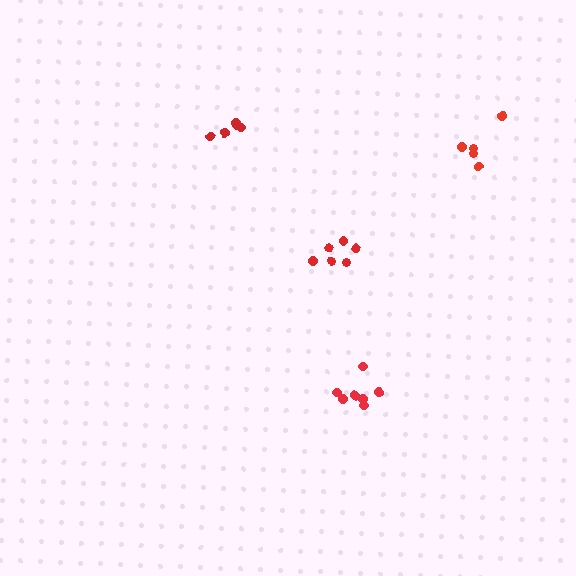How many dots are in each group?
Group 1: 5 dots, Group 2: 5 dots, Group 3: 6 dots, Group 4: 7 dots (23 total).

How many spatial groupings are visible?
There are 4 spatial groupings.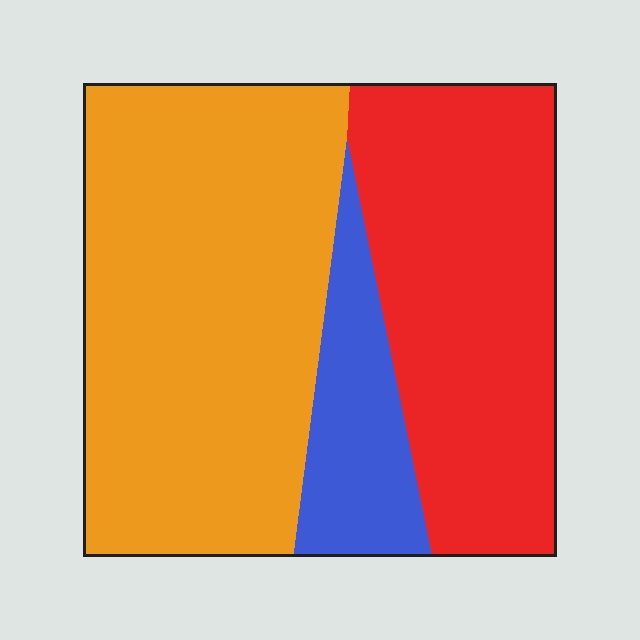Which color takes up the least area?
Blue, at roughly 15%.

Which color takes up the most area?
Orange, at roughly 50%.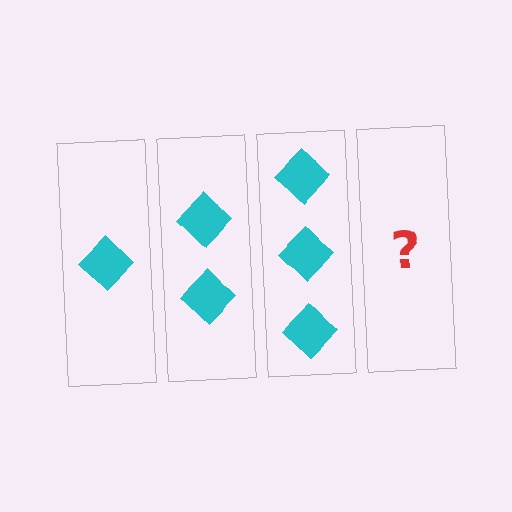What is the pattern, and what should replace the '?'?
The pattern is that each step adds one more diamond. The '?' should be 4 diamonds.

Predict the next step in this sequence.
The next step is 4 diamonds.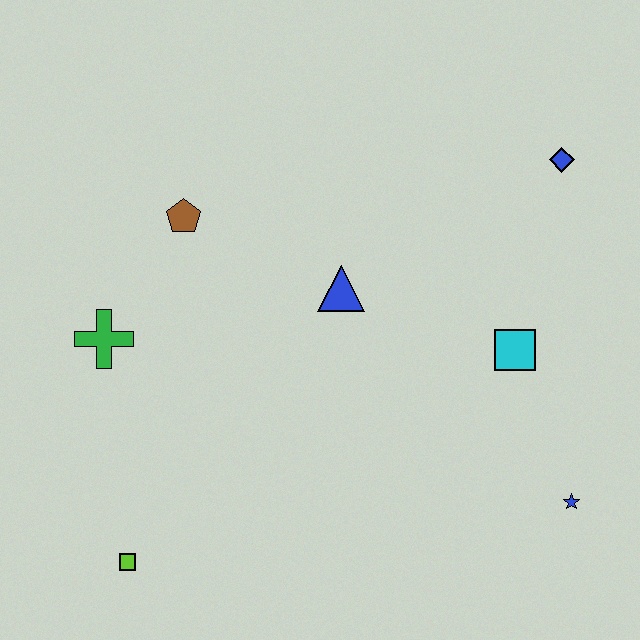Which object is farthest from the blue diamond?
The lime square is farthest from the blue diamond.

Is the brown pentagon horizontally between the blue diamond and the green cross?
Yes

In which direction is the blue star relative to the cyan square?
The blue star is below the cyan square.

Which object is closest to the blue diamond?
The cyan square is closest to the blue diamond.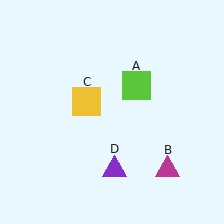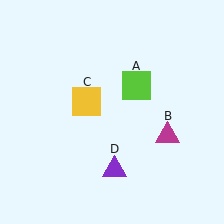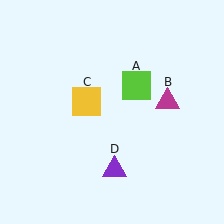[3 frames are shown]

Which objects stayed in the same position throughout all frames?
Lime square (object A) and yellow square (object C) and purple triangle (object D) remained stationary.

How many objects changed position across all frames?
1 object changed position: magenta triangle (object B).